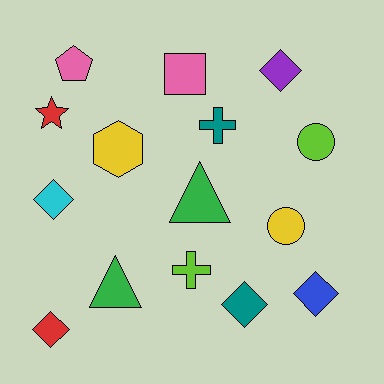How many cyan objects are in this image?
There is 1 cyan object.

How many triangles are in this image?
There are 2 triangles.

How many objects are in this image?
There are 15 objects.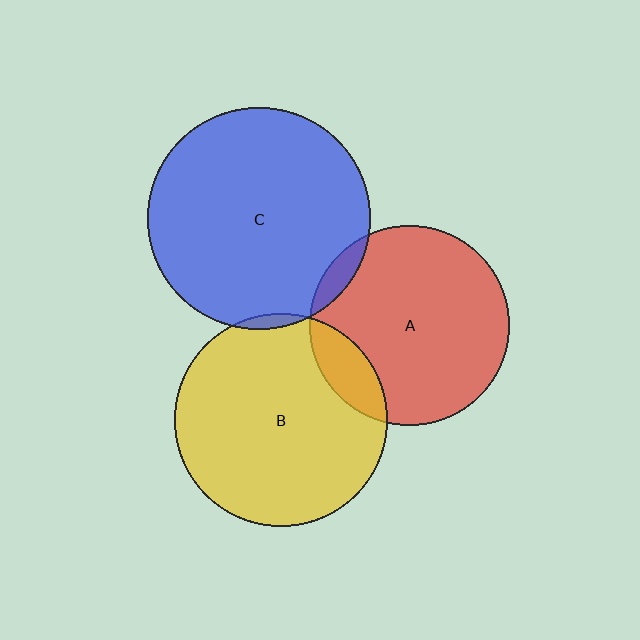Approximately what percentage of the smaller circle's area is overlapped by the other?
Approximately 15%.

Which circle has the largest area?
Circle C (blue).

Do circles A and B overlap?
Yes.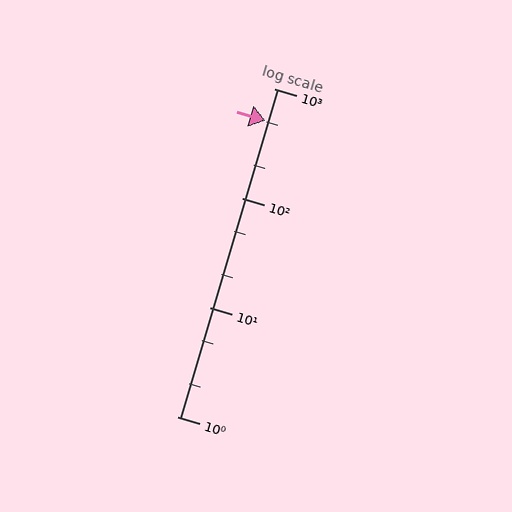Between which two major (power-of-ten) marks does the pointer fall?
The pointer is between 100 and 1000.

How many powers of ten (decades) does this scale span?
The scale spans 3 decades, from 1 to 1000.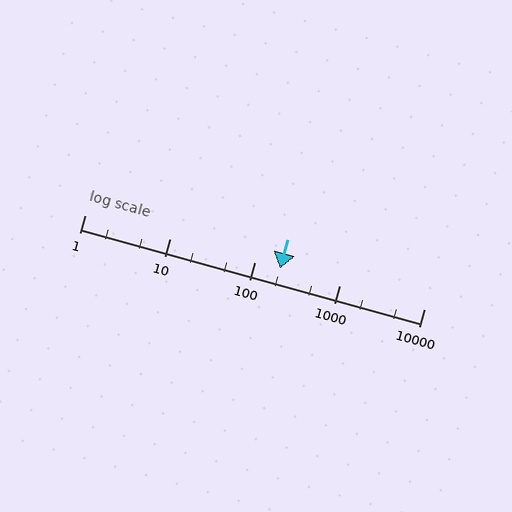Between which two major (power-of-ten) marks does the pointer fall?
The pointer is between 100 and 1000.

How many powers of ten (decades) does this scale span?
The scale spans 4 decades, from 1 to 10000.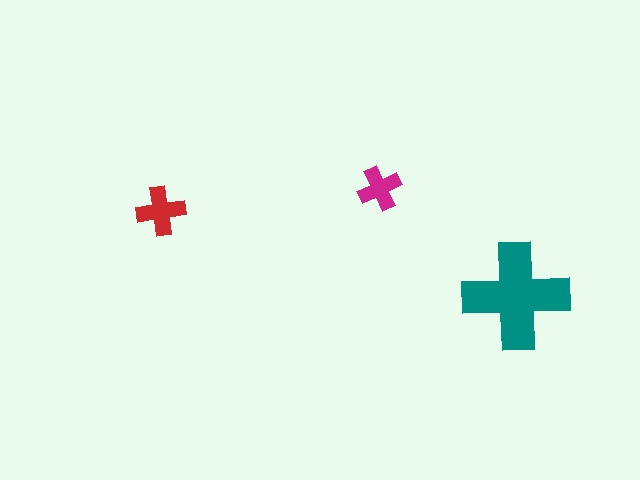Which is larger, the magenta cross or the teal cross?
The teal one.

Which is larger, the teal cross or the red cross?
The teal one.